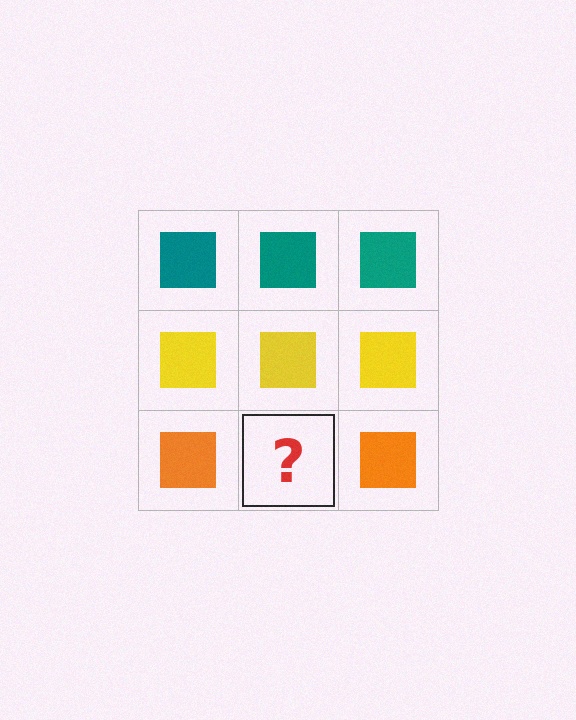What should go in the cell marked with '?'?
The missing cell should contain an orange square.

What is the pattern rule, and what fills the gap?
The rule is that each row has a consistent color. The gap should be filled with an orange square.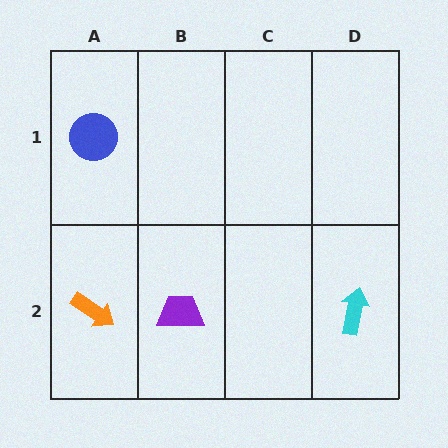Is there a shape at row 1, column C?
No, that cell is empty.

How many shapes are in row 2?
3 shapes.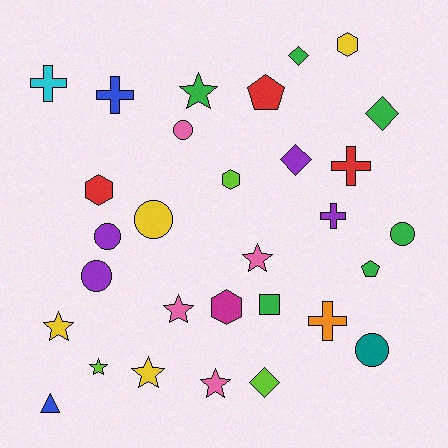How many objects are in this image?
There are 30 objects.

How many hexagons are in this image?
There are 4 hexagons.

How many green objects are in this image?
There are 6 green objects.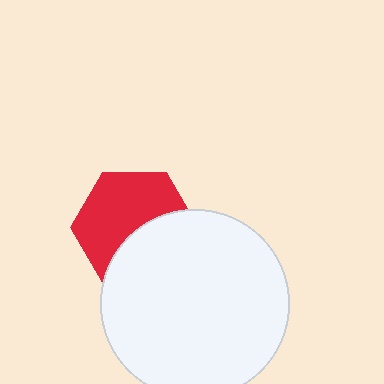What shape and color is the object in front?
The object in front is a white circle.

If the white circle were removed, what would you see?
You would see the complete red hexagon.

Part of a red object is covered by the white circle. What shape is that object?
It is a hexagon.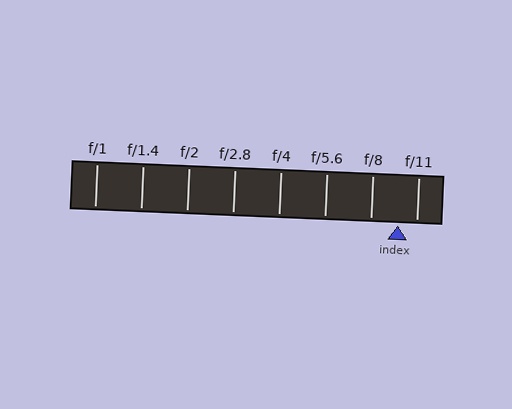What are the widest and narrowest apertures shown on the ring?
The widest aperture shown is f/1 and the narrowest is f/11.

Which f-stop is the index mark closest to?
The index mark is closest to f/11.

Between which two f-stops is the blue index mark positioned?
The index mark is between f/8 and f/11.